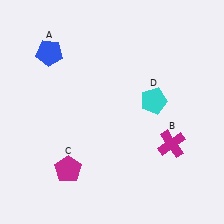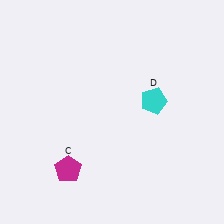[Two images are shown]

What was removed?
The magenta cross (B), the blue pentagon (A) were removed in Image 2.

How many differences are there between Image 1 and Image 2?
There are 2 differences between the two images.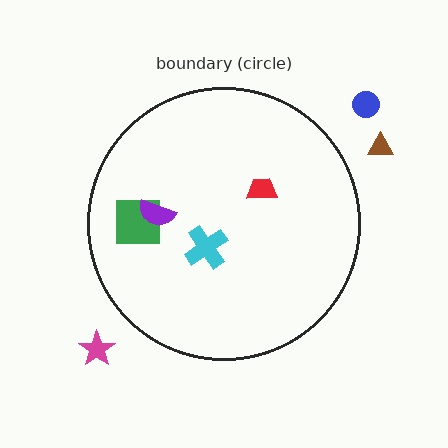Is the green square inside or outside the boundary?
Inside.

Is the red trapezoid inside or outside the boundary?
Inside.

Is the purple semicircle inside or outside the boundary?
Inside.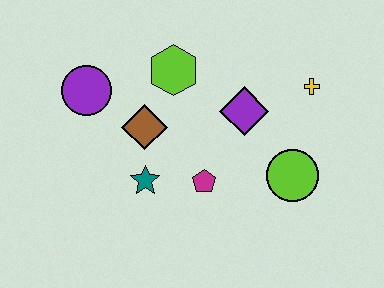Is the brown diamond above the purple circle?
No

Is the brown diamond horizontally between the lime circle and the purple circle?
Yes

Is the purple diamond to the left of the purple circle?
No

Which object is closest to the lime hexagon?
The brown diamond is closest to the lime hexagon.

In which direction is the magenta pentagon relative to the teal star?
The magenta pentagon is to the right of the teal star.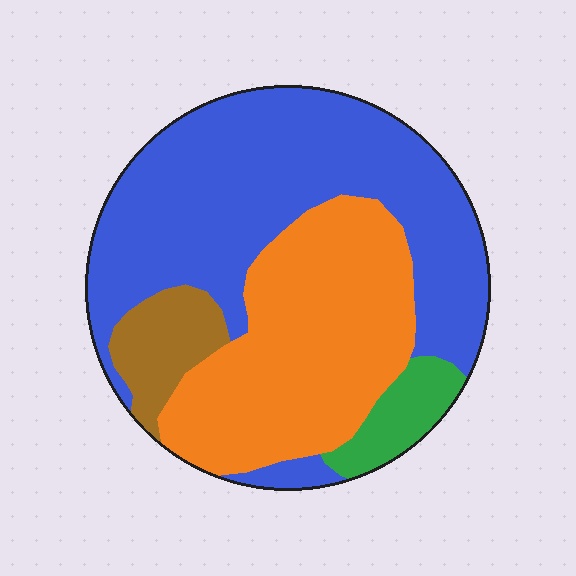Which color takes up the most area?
Blue, at roughly 50%.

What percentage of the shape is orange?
Orange takes up between a quarter and a half of the shape.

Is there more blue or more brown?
Blue.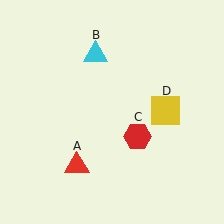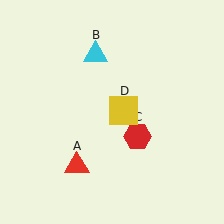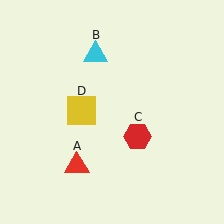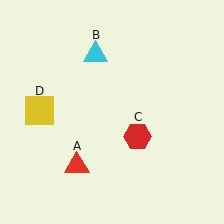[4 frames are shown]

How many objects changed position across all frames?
1 object changed position: yellow square (object D).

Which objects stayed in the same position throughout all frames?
Red triangle (object A) and cyan triangle (object B) and red hexagon (object C) remained stationary.